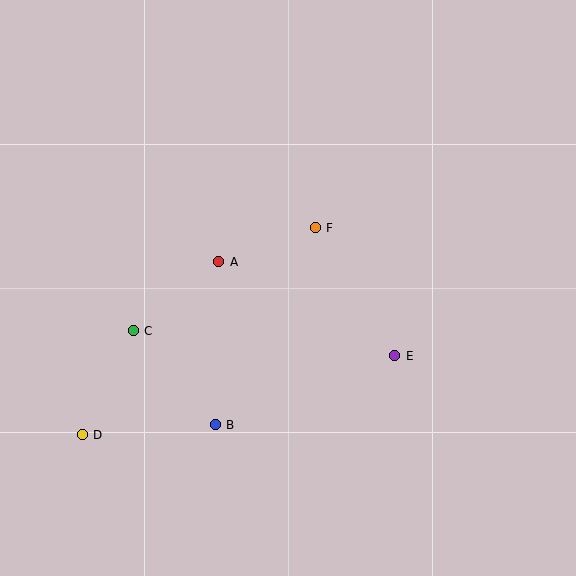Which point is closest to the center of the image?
Point F at (315, 228) is closest to the center.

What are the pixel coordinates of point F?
Point F is at (315, 228).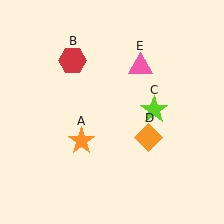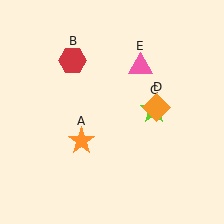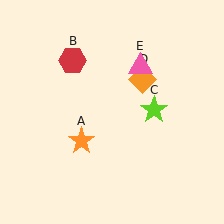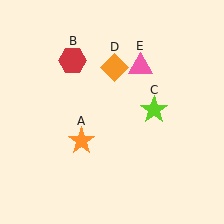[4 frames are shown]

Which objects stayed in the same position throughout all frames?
Orange star (object A) and red hexagon (object B) and lime star (object C) and pink triangle (object E) remained stationary.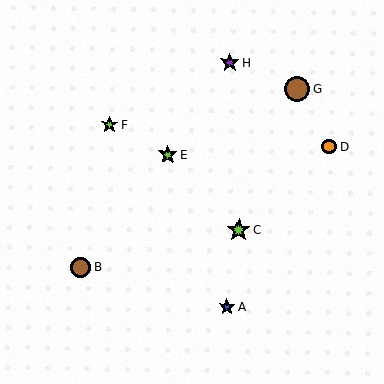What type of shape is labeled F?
Shape F is a lime star.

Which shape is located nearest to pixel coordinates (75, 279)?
The brown circle (labeled B) at (80, 268) is nearest to that location.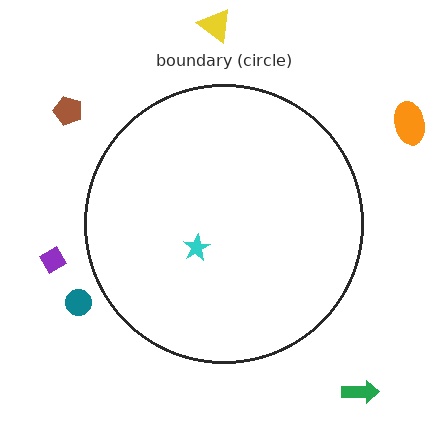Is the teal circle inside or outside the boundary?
Outside.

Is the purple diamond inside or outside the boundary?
Outside.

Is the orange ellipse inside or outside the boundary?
Outside.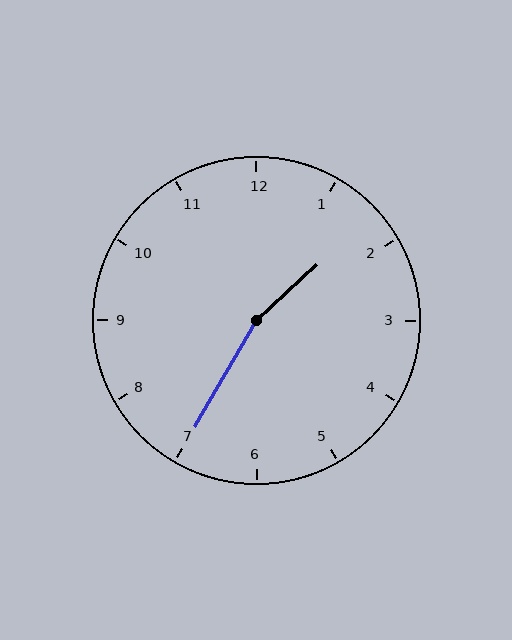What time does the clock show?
1:35.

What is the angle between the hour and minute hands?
Approximately 162 degrees.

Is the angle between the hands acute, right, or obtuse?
It is obtuse.